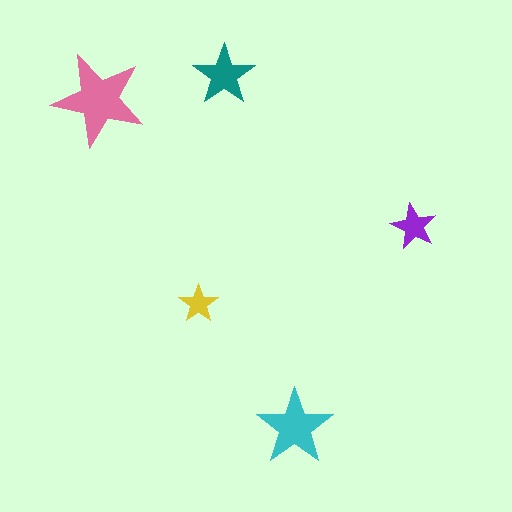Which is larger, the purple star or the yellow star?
The purple one.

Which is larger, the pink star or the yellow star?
The pink one.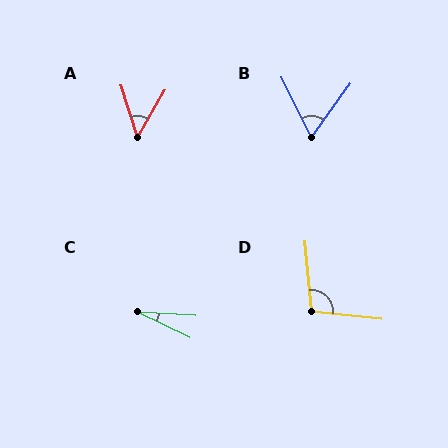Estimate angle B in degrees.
Approximately 62 degrees.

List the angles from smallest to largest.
C (23°), A (47°), B (62°), D (101°).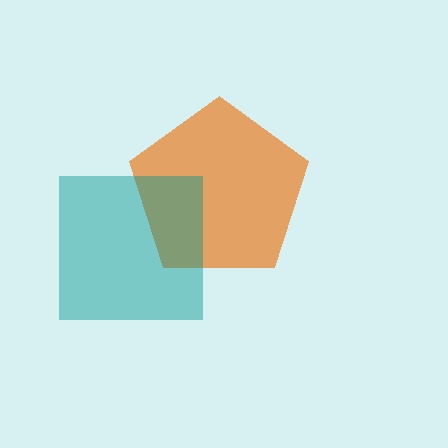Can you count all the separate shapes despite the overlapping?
Yes, there are 2 separate shapes.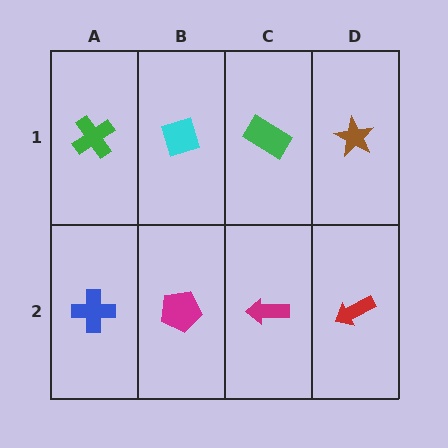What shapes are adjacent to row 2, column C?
A green rectangle (row 1, column C), a magenta pentagon (row 2, column B), a red arrow (row 2, column D).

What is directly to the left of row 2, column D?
A magenta arrow.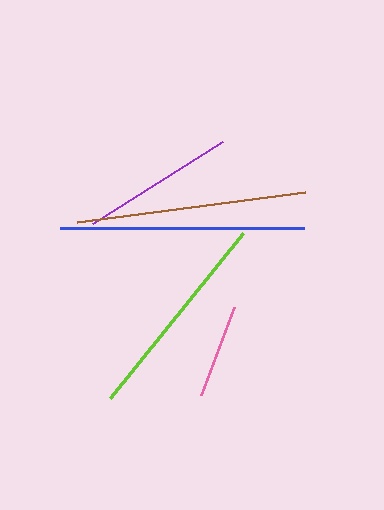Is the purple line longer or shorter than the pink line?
The purple line is longer than the pink line.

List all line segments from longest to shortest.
From longest to shortest: blue, brown, lime, purple, pink.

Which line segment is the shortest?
The pink line is the shortest at approximately 94 pixels.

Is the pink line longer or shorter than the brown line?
The brown line is longer than the pink line.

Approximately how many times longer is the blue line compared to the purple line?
The blue line is approximately 1.6 times the length of the purple line.